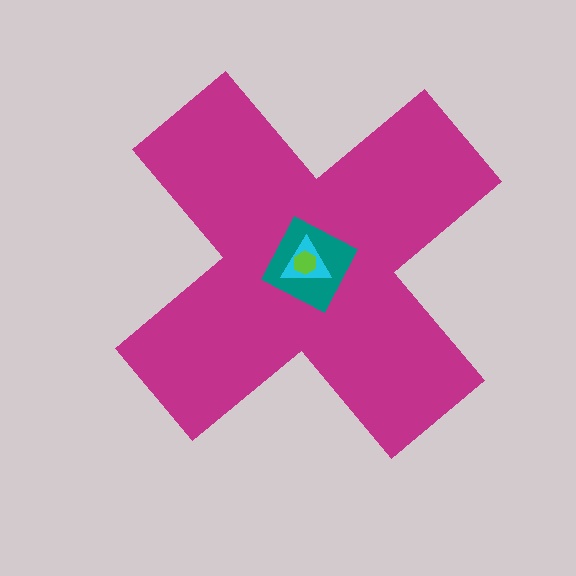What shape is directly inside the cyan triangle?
The lime hexagon.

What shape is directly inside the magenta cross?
The teal diamond.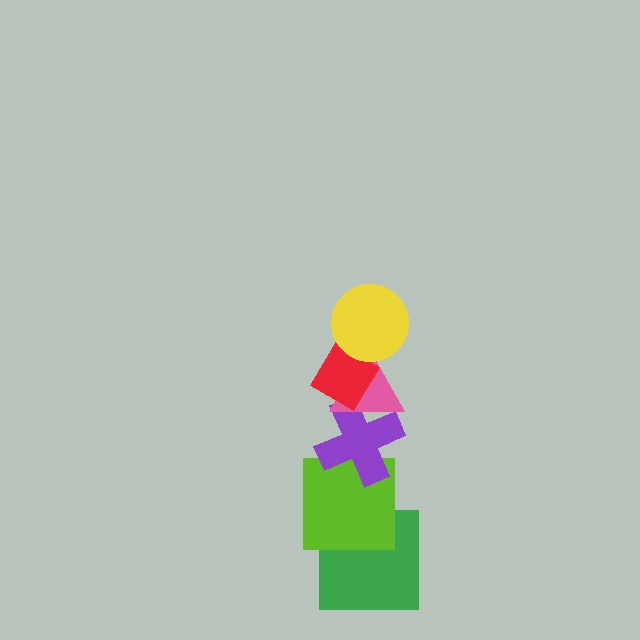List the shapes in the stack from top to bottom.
From top to bottom: the yellow circle, the red diamond, the pink triangle, the purple cross, the lime square, the green square.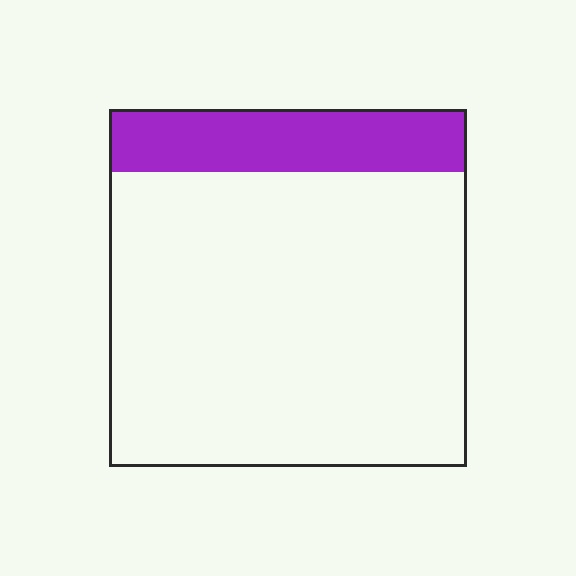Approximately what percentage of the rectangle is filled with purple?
Approximately 20%.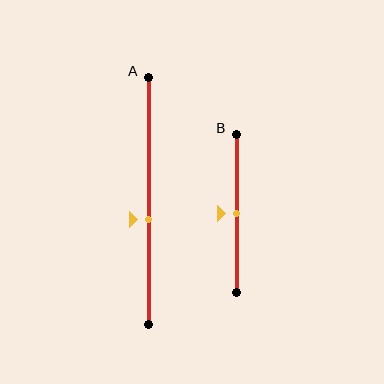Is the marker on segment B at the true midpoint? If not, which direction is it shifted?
Yes, the marker on segment B is at the true midpoint.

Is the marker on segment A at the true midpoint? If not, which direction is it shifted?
No, the marker on segment A is shifted downward by about 8% of the segment length.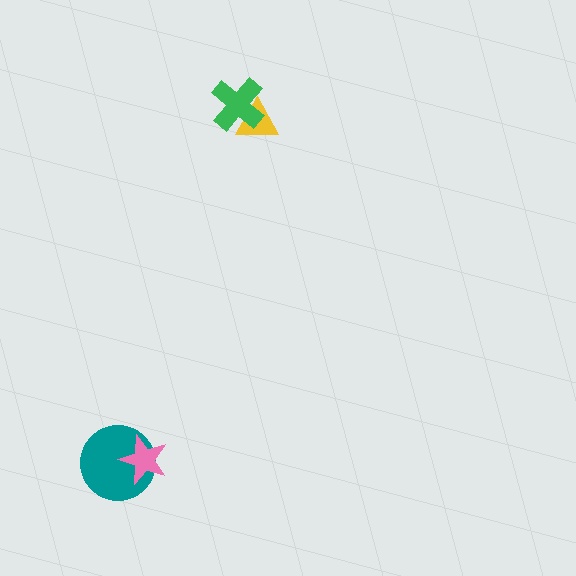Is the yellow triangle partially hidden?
Yes, it is partially covered by another shape.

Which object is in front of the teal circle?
The pink star is in front of the teal circle.